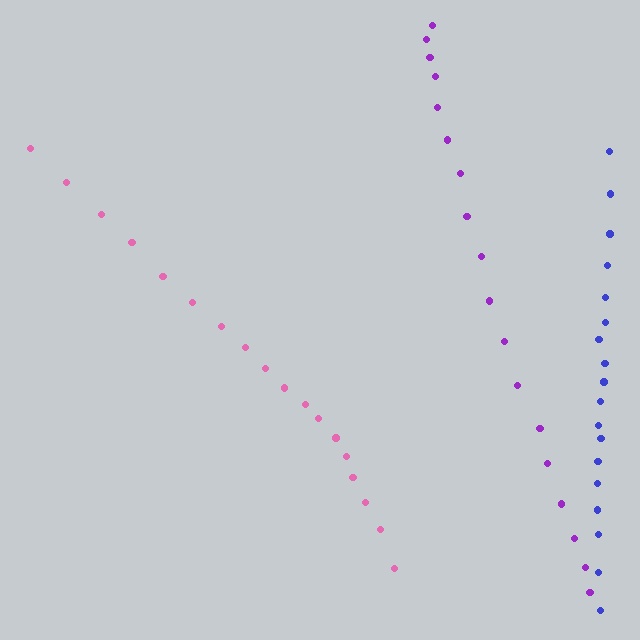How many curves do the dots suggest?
There are 3 distinct paths.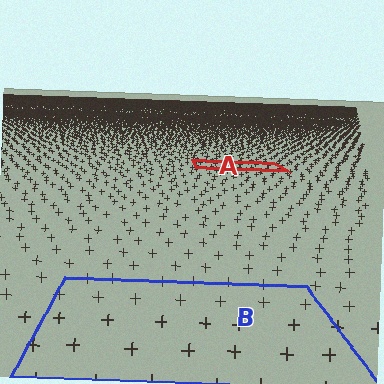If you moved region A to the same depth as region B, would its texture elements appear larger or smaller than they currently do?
They would appear larger. At a closer depth, the same texture elements are projected at a bigger on-screen size.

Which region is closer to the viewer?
Region B is closer. The texture elements there are larger and more spread out.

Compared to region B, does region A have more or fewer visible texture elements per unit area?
Region A has more texture elements per unit area — they are packed more densely because it is farther away.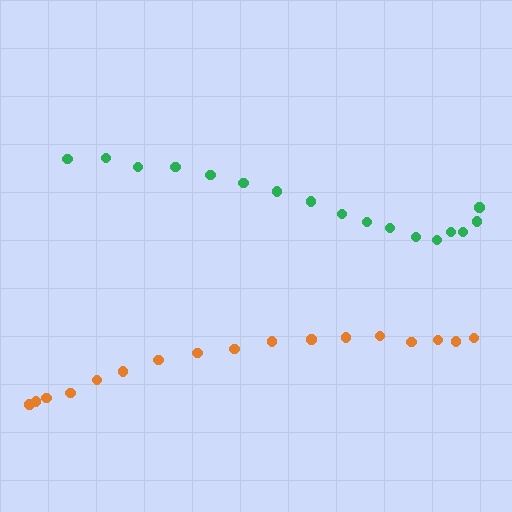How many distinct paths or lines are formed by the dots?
There are 2 distinct paths.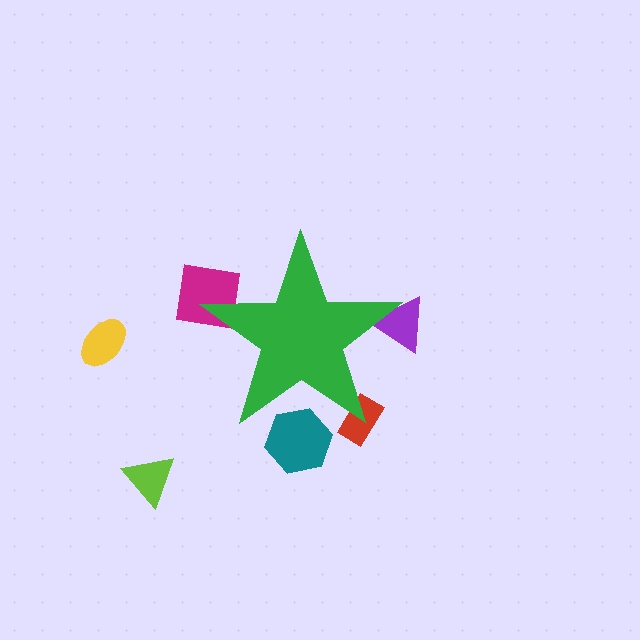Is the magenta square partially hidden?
Yes, the magenta square is partially hidden behind the green star.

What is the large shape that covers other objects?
A green star.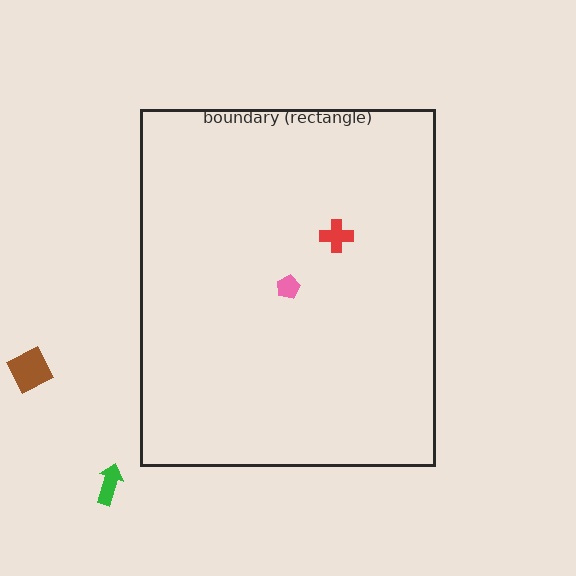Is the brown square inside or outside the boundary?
Outside.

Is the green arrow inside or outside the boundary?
Outside.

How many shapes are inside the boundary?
2 inside, 2 outside.